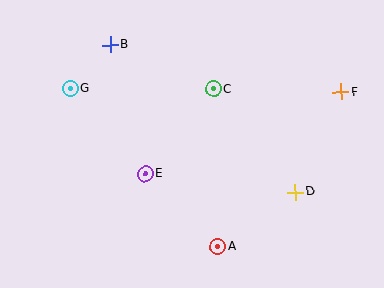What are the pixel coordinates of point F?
Point F is at (341, 92).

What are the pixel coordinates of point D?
Point D is at (295, 192).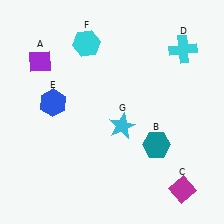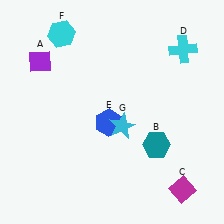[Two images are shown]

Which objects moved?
The objects that moved are: the blue hexagon (E), the cyan hexagon (F).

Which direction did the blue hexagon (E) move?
The blue hexagon (E) moved right.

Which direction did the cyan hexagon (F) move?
The cyan hexagon (F) moved left.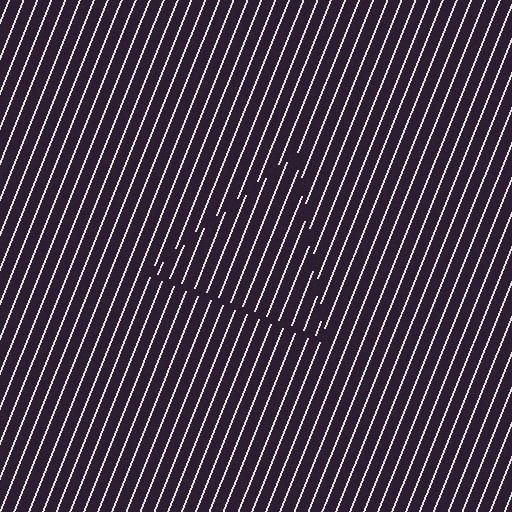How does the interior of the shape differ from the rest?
The interior of the shape contains the same grating, shifted by half a period — the contour is defined by the phase discontinuity where line-ends from the inner and outer gratings abut.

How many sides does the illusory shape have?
3 sides — the line-ends trace a triangle.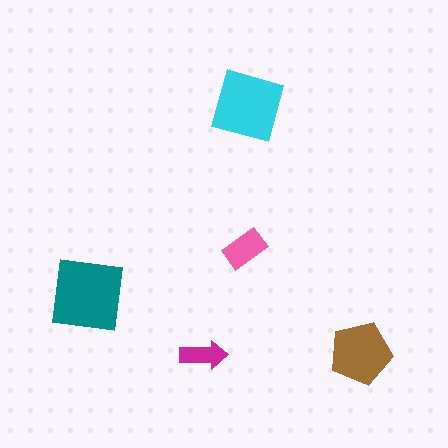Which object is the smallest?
The magenta arrow.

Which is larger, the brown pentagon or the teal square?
The teal square.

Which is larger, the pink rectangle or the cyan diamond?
The cyan diamond.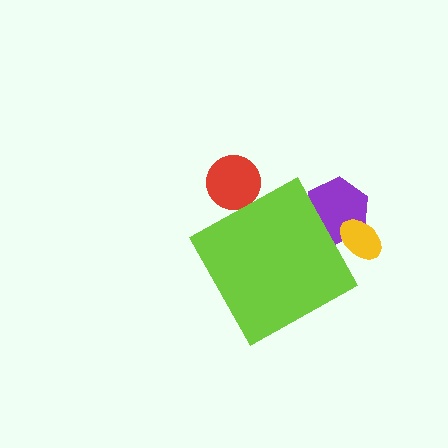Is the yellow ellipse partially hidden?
Yes, the yellow ellipse is partially hidden behind the lime diamond.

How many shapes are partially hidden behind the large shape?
3 shapes are partially hidden.